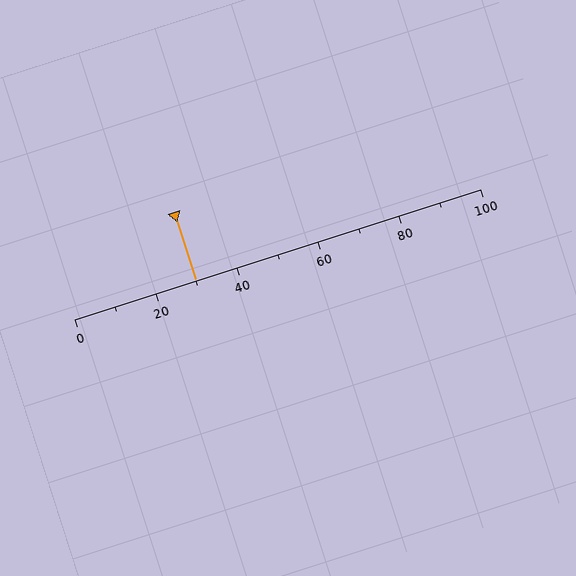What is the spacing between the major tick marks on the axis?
The major ticks are spaced 20 apart.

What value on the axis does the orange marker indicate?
The marker indicates approximately 30.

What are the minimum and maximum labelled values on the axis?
The axis runs from 0 to 100.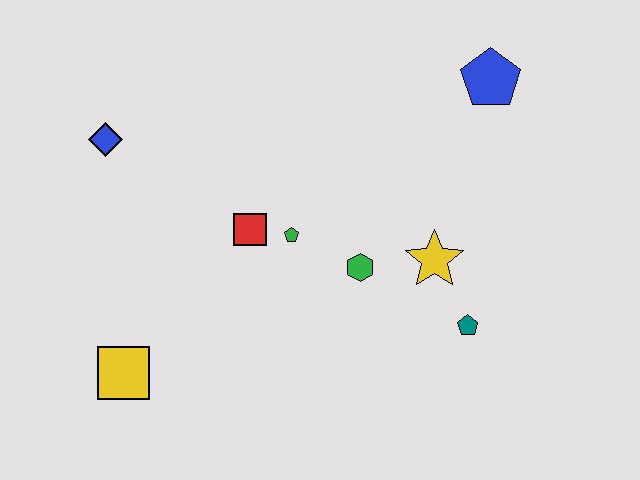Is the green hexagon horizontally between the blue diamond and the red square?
No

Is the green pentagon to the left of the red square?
No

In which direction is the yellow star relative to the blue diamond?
The yellow star is to the right of the blue diamond.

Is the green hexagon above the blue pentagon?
No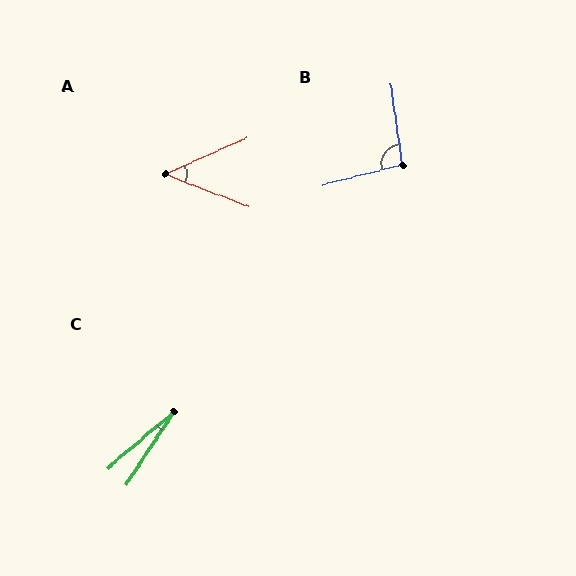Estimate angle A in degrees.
Approximately 45 degrees.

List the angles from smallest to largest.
C (16°), A (45°), B (96°).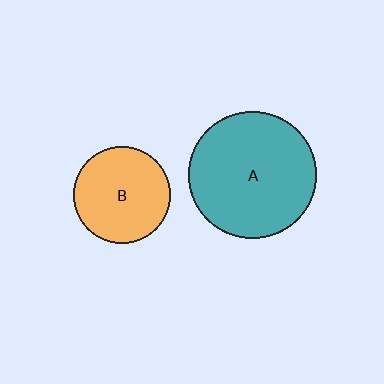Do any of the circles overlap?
No, none of the circles overlap.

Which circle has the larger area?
Circle A (teal).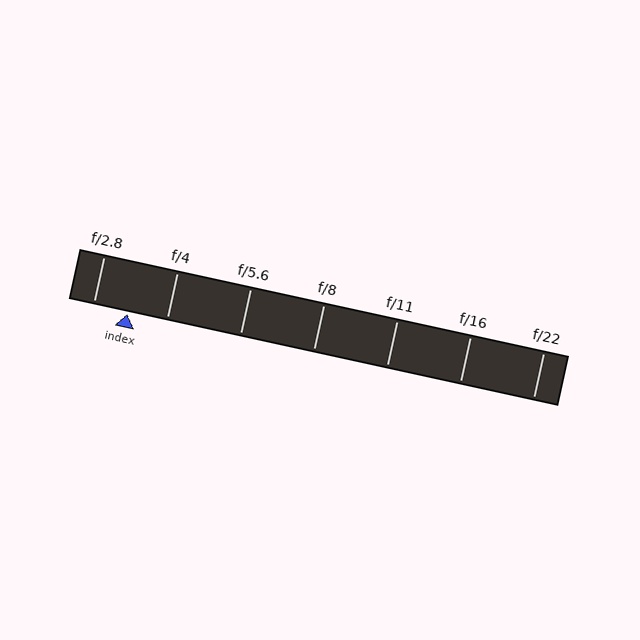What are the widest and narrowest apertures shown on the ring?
The widest aperture shown is f/2.8 and the narrowest is f/22.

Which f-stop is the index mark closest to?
The index mark is closest to f/2.8.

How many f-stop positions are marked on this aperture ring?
There are 7 f-stop positions marked.